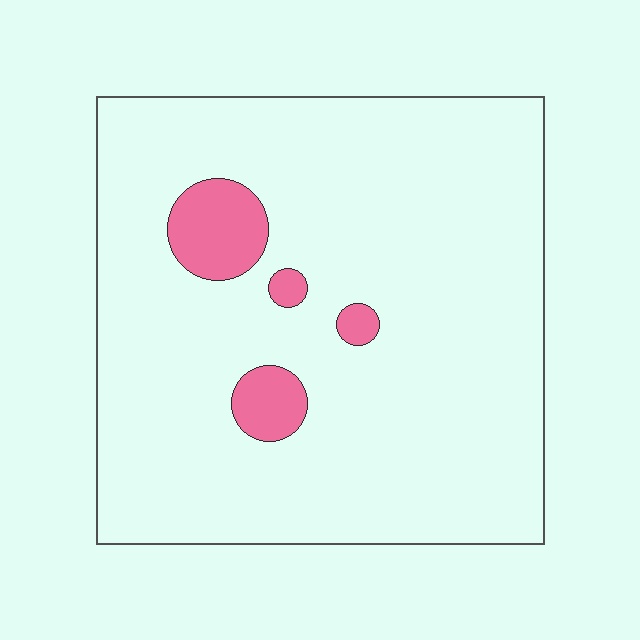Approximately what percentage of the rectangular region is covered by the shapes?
Approximately 10%.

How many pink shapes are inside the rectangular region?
4.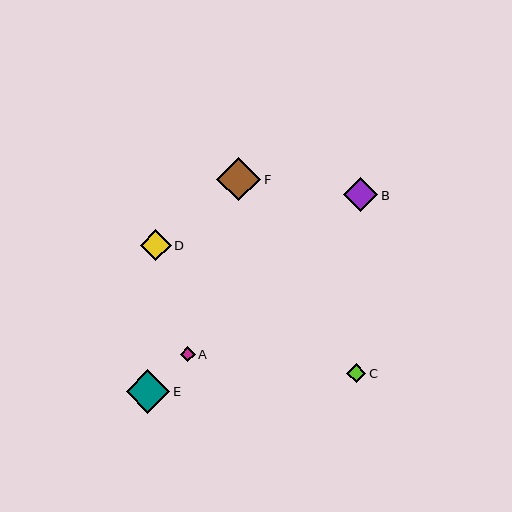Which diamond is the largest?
Diamond F is the largest with a size of approximately 44 pixels.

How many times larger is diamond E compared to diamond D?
Diamond E is approximately 1.4 times the size of diamond D.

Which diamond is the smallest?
Diamond A is the smallest with a size of approximately 15 pixels.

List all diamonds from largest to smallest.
From largest to smallest: F, E, B, D, C, A.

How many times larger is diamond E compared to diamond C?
Diamond E is approximately 2.3 times the size of diamond C.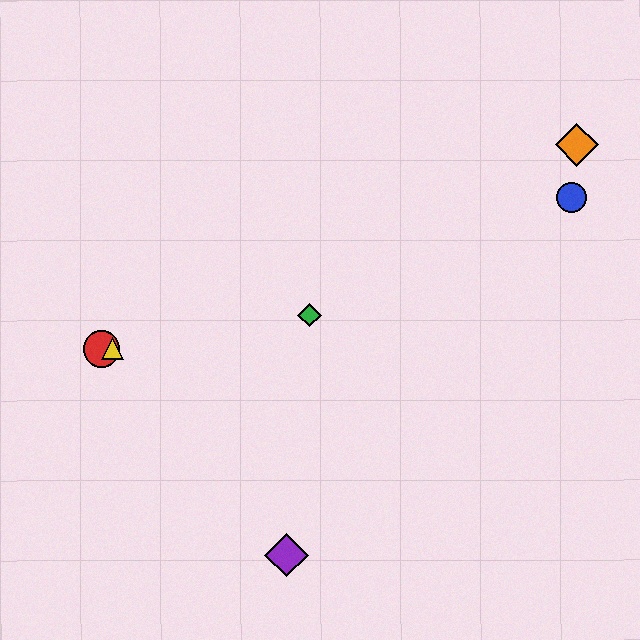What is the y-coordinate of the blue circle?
The blue circle is at y≈197.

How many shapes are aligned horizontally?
2 shapes (the red circle, the yellow triangle) are aligned horizontally.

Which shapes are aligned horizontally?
The red circle, the yellow triangle are aligned horizontally.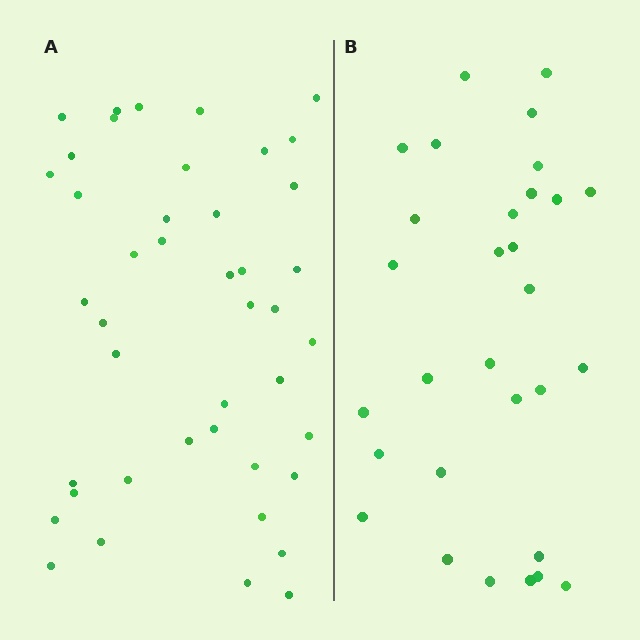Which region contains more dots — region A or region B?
Region A (the left region) has more dots.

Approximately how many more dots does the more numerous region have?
Region A has approximately 15 more dots than region B.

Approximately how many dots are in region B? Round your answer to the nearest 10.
About 30 dots.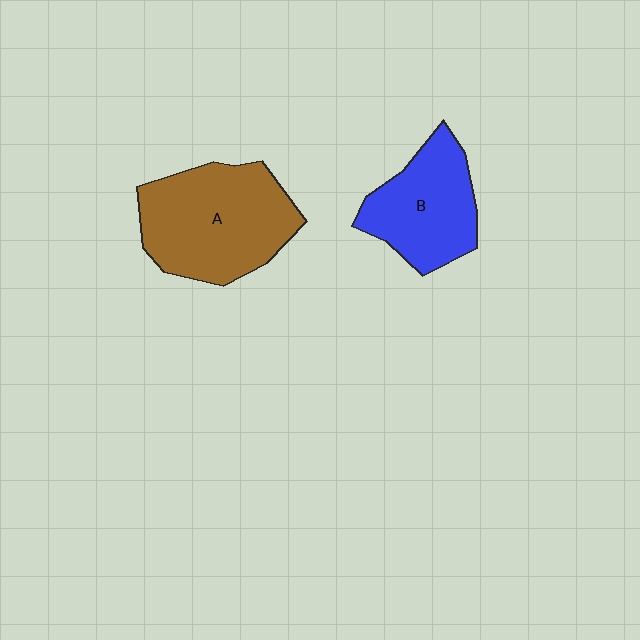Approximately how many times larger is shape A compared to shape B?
Approximately 1.4 times.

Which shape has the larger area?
Shape A (brown).